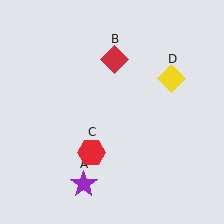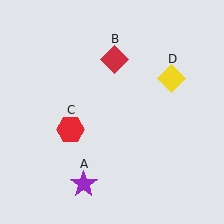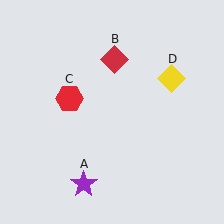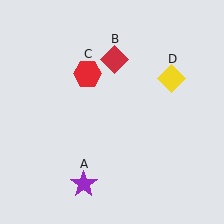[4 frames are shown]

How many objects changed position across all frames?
1 object changed position: red hexagon (object C).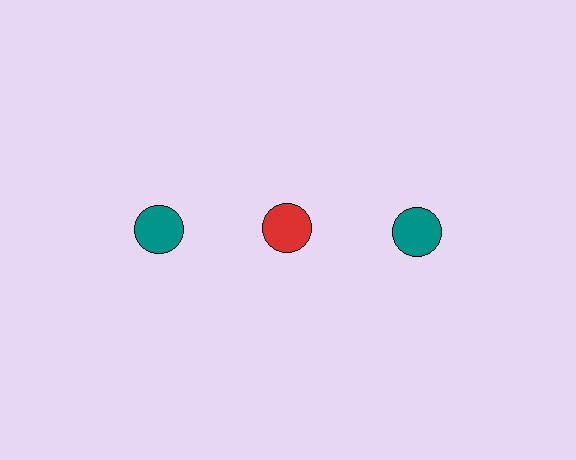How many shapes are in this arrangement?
There are 3 shapes arranged in a grid pattern.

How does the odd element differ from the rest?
It has a different color: red instead of teal.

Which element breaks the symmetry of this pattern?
The red circle in the top row, second from left column breaks the symmetry. All other shapes are teal circles.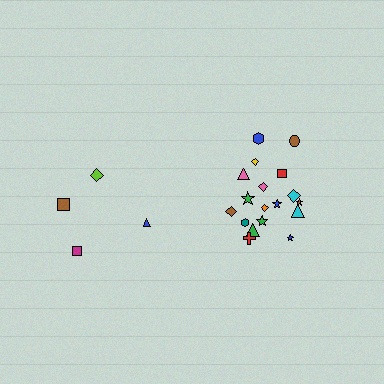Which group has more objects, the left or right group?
The right group.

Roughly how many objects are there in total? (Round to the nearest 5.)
Roughly 20 objects in total.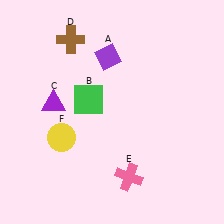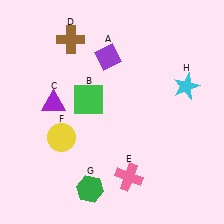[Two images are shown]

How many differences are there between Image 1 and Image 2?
There are 2 differences between the two images.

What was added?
A green hexagon (G), a cyan star (H) were added in Image 2.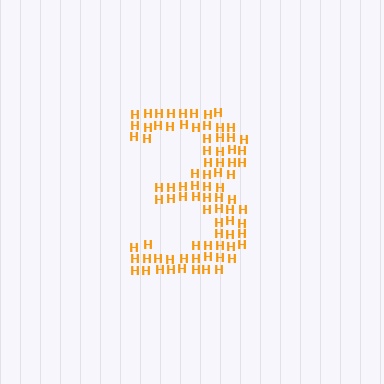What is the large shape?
The large shape is the digit 3.